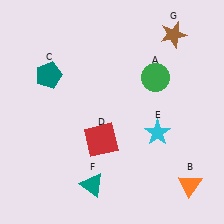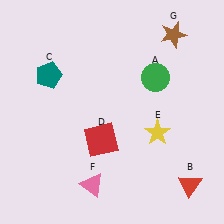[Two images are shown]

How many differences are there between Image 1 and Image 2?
There are 3 differences between the two images.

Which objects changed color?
B changed from orange to red. E changed from cyan to yellow. F changed from teal to pink.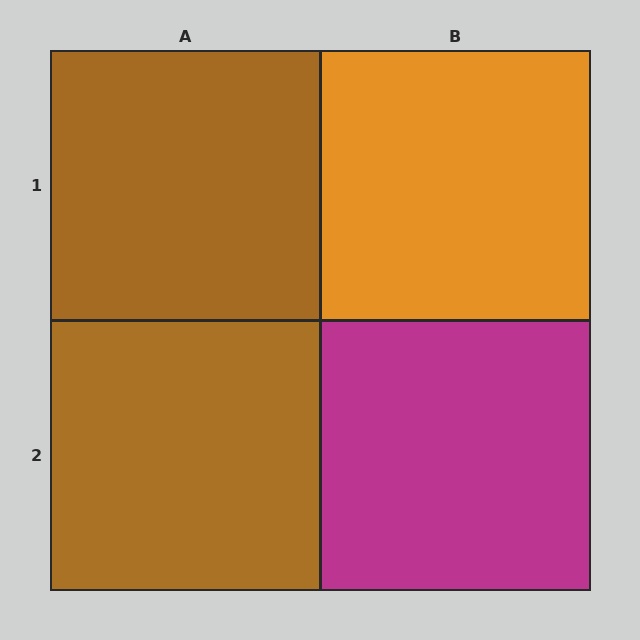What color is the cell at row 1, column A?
Brown.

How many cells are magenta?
1 cell is magenta.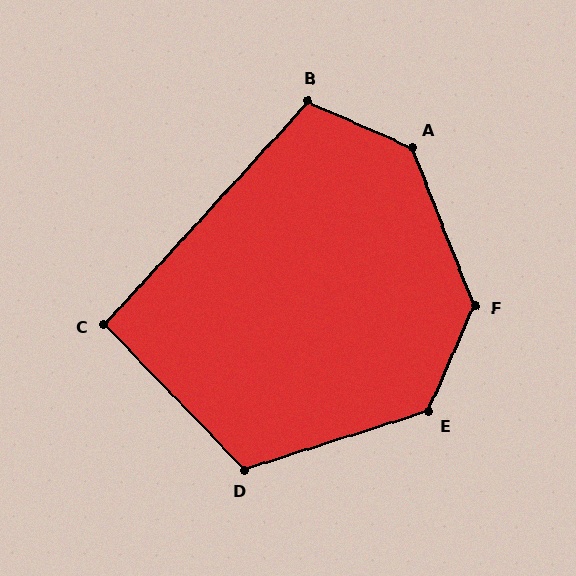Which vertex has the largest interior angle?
A, at approximately 135 degrees.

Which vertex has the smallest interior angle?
C, at approximately 94 degrees.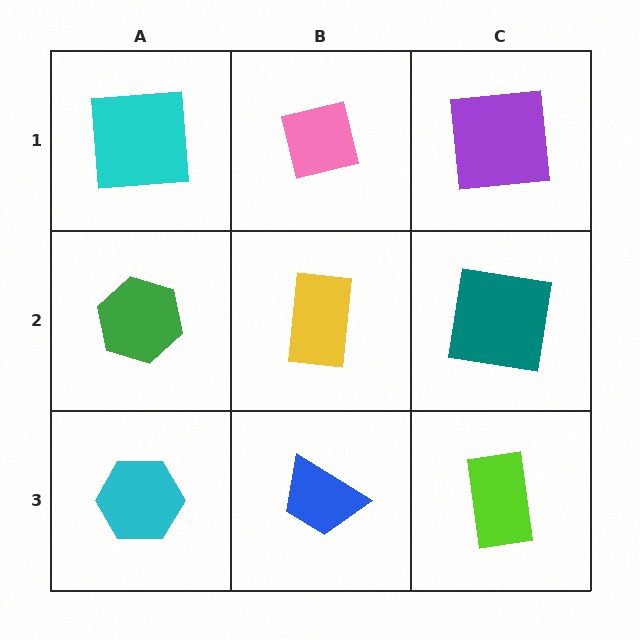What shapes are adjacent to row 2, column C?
A purple square (row 1, column C), a lime rectangle (row 3, column C), a yellow rectangle (row 2, column B).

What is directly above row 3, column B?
A yellow rectangle.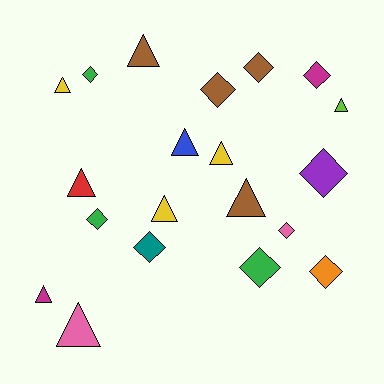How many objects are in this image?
There are 20 objects.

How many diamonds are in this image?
There are 10 diamonds.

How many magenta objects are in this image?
There are 2 magenta objects.